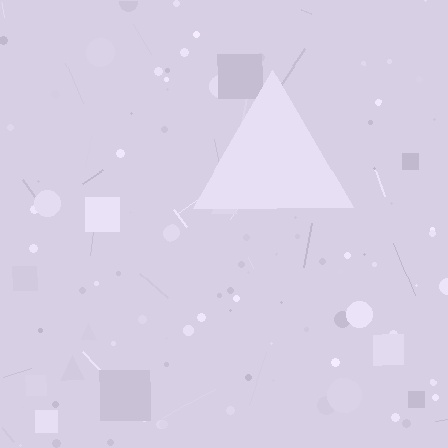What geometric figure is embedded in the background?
A triangle is embedded in the background.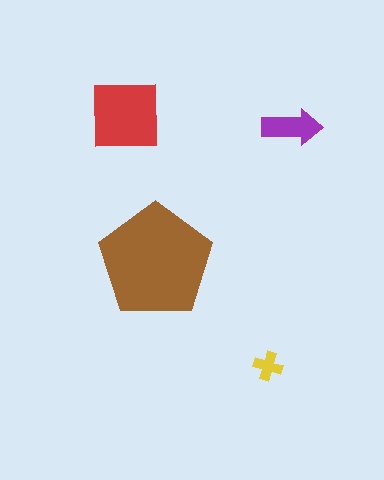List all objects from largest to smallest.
The brown pentagon, the red square, the purple arrow, the yellow cross.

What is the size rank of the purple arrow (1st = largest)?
3rd.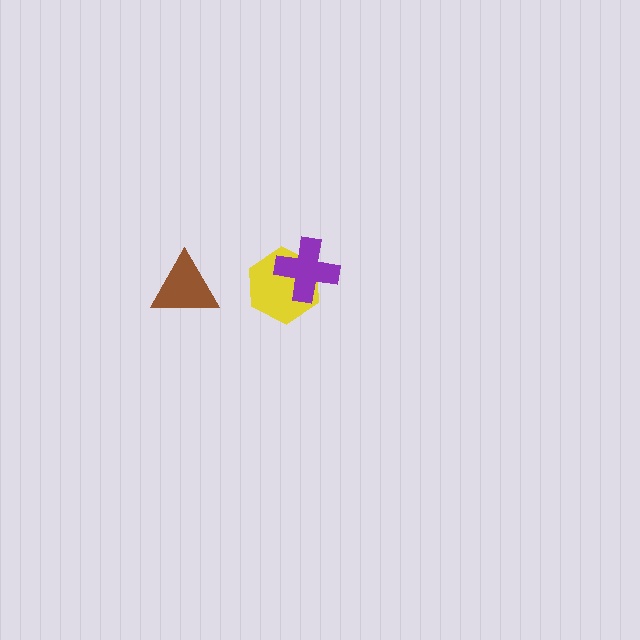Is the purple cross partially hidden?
No, no other shape covers it.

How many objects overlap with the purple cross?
1 object overlaps with the purple cross.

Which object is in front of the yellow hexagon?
The purple cross is in front of the yellow hexagon.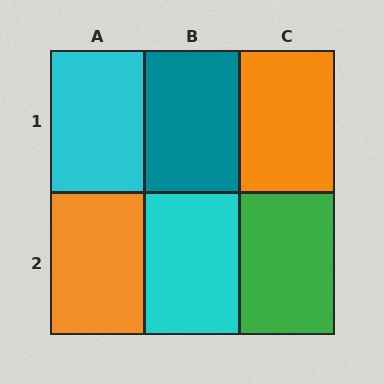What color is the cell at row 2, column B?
Cyan.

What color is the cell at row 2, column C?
Green.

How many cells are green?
1 cell is green.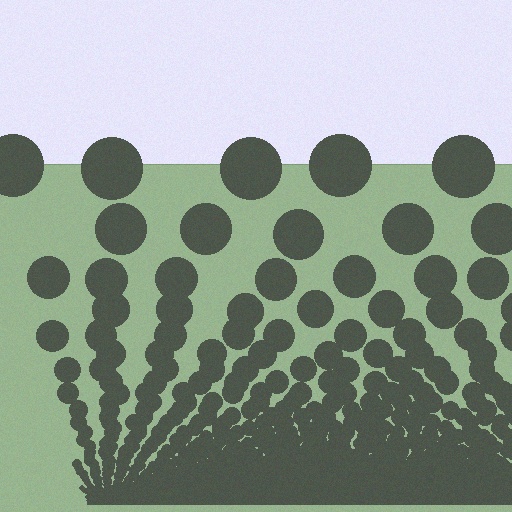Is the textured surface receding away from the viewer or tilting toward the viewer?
The surface appears to tilt toward the viewer. Texture elements get larger and sparser toward the top.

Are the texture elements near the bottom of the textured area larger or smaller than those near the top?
Smaller. The gradient is inverted — elements near the bottom are smaller and denser.